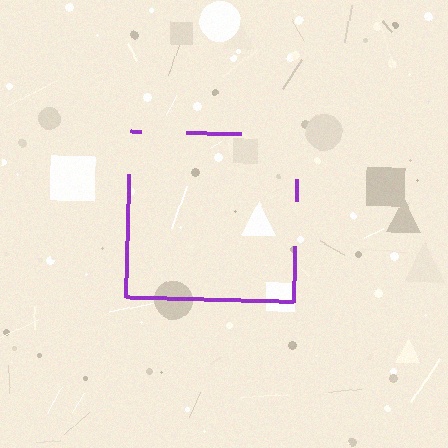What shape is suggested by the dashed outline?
The dashed outline suggests a square.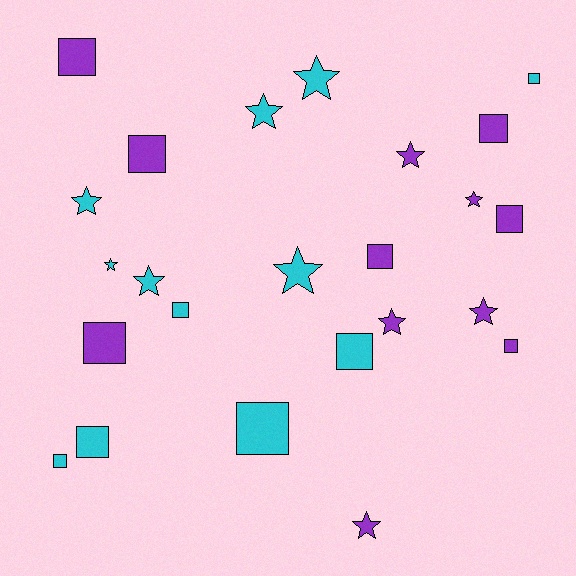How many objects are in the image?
There are 24 objects.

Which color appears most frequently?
Cyan, with 12 objects.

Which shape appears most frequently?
Square, with 13 objects.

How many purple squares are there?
There are 7 purple squares.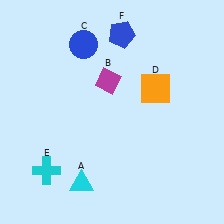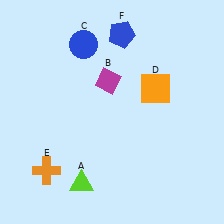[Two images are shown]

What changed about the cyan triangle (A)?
In Image 1, A is cyan. In Image 2, it changed to lime.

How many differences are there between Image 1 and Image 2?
There are 2 differences between the two images.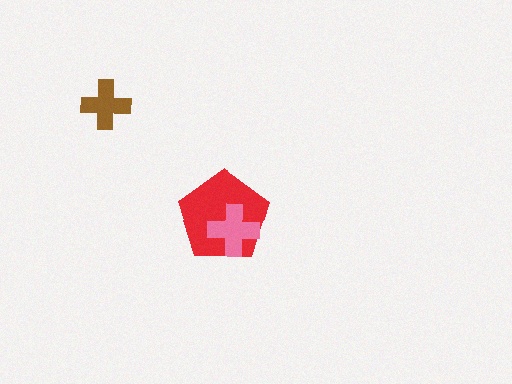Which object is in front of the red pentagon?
The pink cross is in front of the red pentagon.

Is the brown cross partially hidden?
No, no other shape covers it.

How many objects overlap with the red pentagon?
1 object overlaps with the red pentagon.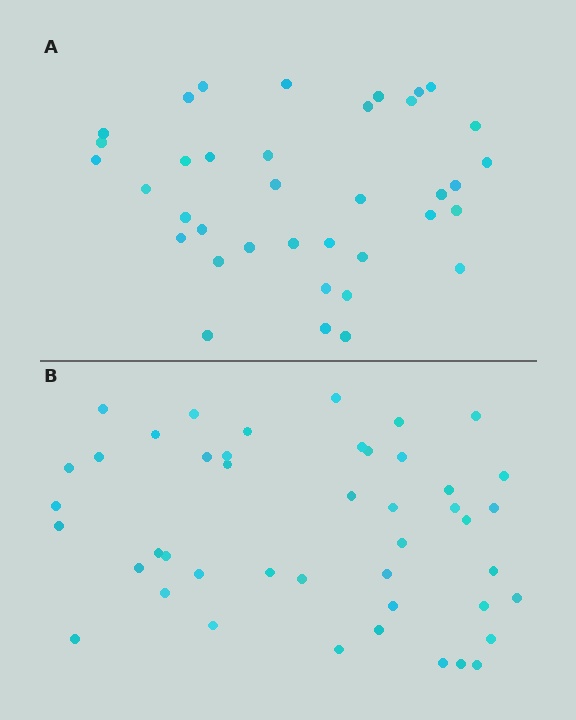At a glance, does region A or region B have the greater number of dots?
Region B (the bottom region) has more dots.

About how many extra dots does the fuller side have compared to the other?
Region B has roughly 8 or so more dots than region A.